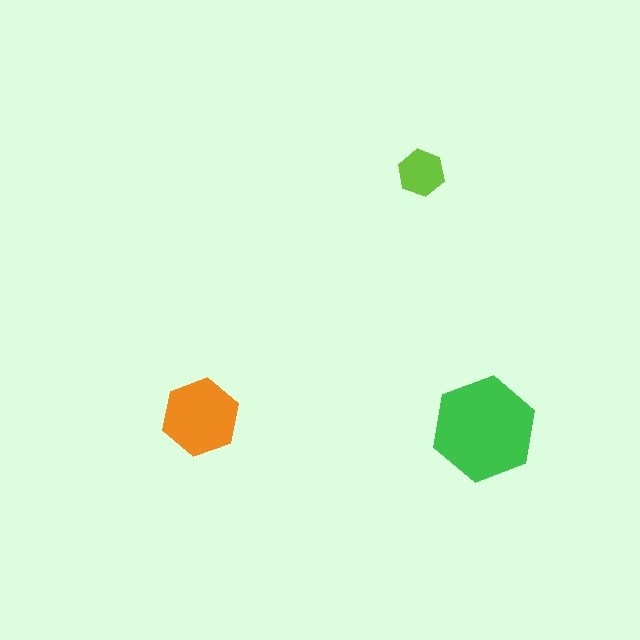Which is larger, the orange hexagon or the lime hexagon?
The orange one.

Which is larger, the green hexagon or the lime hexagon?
The green one.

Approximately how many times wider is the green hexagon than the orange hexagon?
About 1.5 times wider.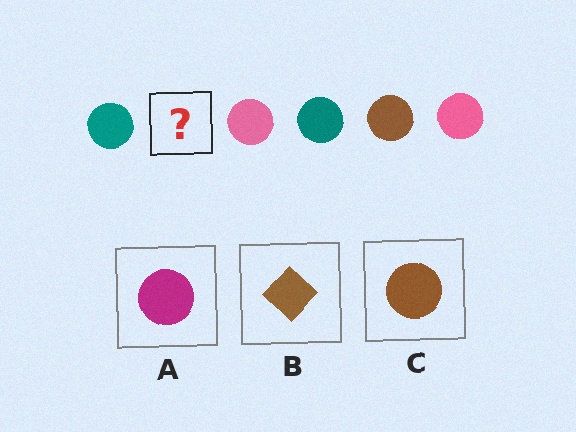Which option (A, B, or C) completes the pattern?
C.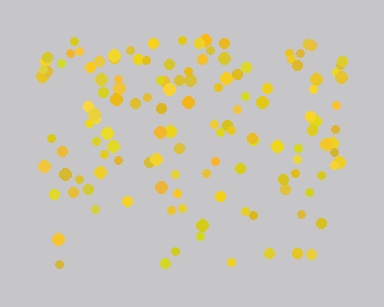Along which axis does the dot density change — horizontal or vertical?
Vertical.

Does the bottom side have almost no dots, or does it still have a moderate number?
Still a moderate number, just noticeably fewer than the top.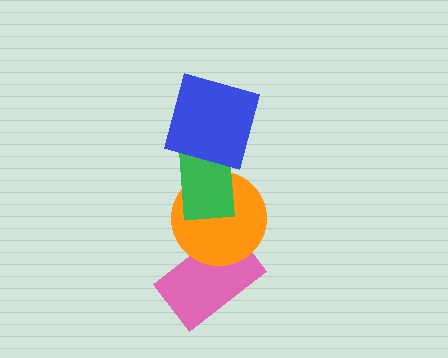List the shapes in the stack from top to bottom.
From top to bottom: the blue square, the green rectangle, the orange circle, the pink rectangle.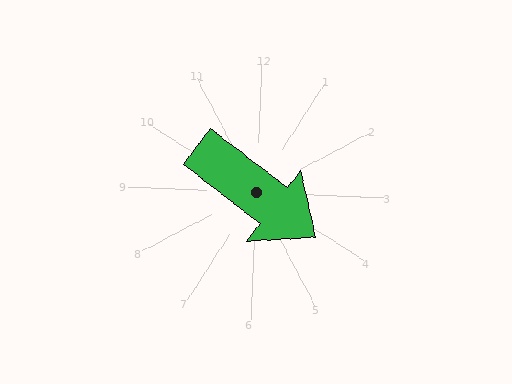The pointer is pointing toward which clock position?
Roughly 4 o'clock.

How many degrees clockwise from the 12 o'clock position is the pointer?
Approximately 125 degrees.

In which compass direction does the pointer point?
Southeast.